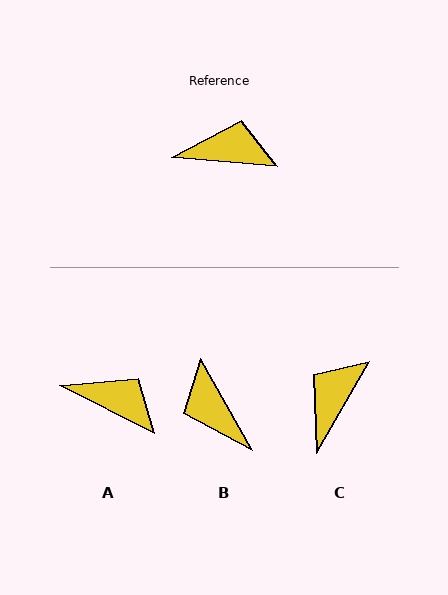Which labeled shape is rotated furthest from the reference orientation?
B, about 124 degrees away.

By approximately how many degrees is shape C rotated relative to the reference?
Approximately 64 degrees counter-clockwise.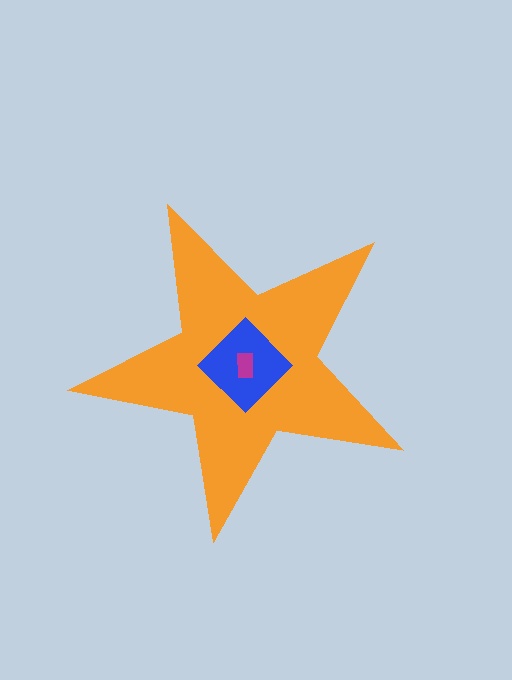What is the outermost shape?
The orange star.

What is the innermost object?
The magenta rectangle.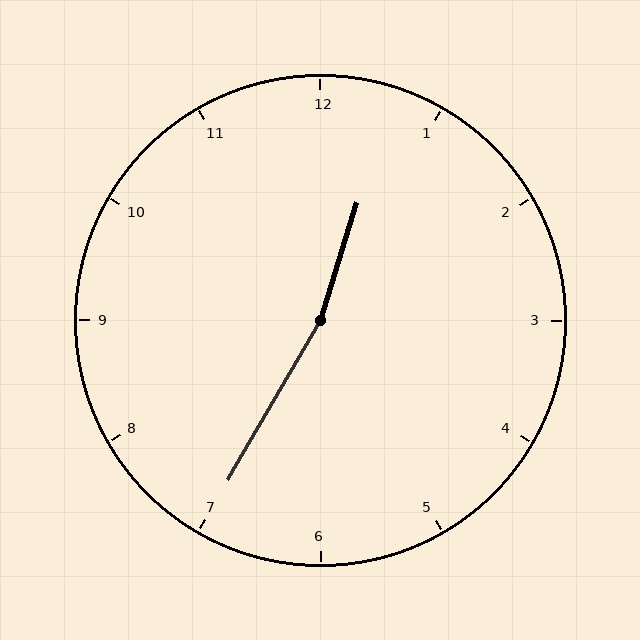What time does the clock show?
12:35.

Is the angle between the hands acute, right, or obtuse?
It is obtuse.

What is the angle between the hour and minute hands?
Approximately 168 degrees.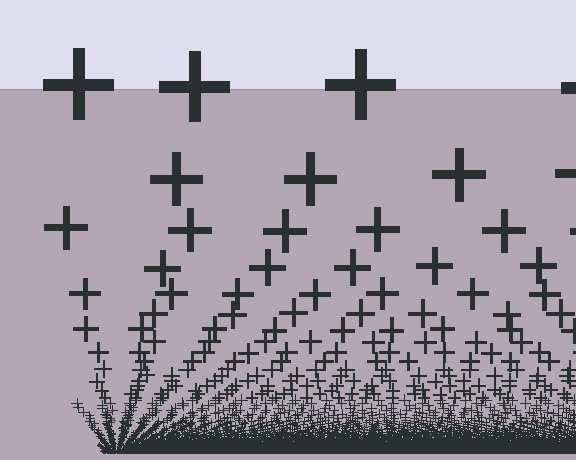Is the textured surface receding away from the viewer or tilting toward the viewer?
The surface appears to tilt toward the viewer. Texture elements get larger and sparser toward the top.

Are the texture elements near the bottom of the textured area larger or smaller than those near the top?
Smaller. The gradient is inverted — elements near the bottom are smaller and denser.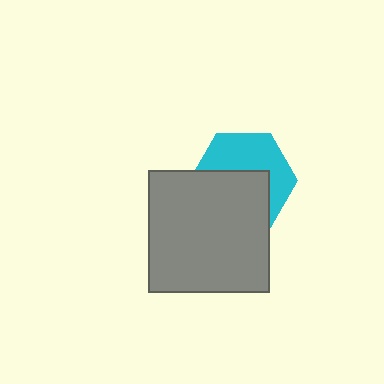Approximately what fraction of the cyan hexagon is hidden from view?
Roughly 52% of the cyan hexagon is hidden behind the gray square.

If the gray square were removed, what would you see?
You would see the complete cyan hexagon.